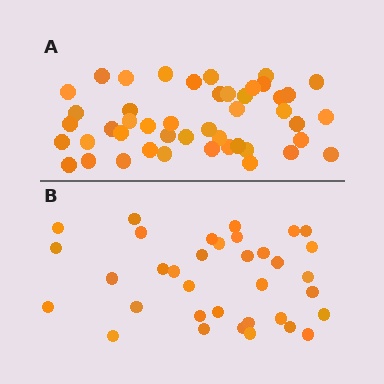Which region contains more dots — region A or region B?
Region A (the top region) has more dots.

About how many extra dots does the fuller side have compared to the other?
Region A has roughly 12 or so more dots than region B.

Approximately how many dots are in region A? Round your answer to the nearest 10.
About 50 dots. (The exact count is 46, which rounds to 50.)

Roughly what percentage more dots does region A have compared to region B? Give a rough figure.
About 30% more.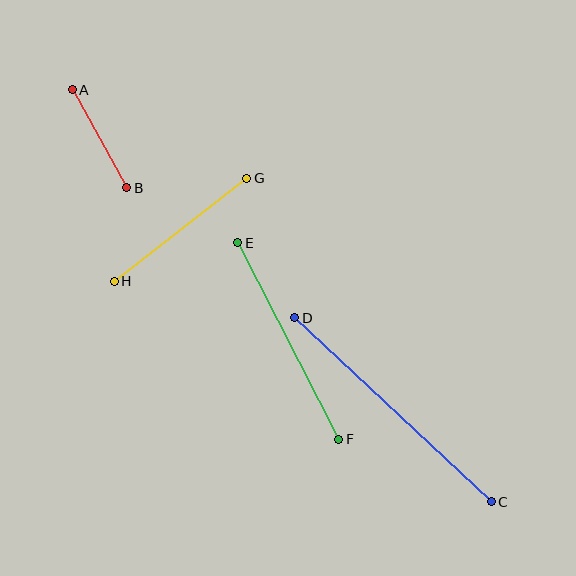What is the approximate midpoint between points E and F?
The midpoint is at approximately (288, 341) pixels.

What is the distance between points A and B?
The distance is approximately 112 pixels.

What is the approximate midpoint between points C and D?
The midpoint is at approximately (393, 410) pixels.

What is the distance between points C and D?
The distance is approximately 269 pixels.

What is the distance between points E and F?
The distance is approximately 221 pixels.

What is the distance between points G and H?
The distance is approximately 168 pixels.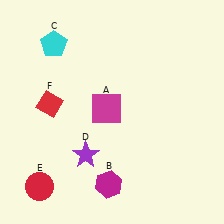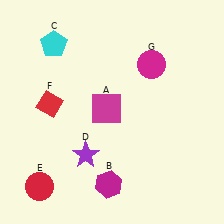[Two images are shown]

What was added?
A magenta circle (G) was added in Image 2.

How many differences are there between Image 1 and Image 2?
There is 1 difference between the two images.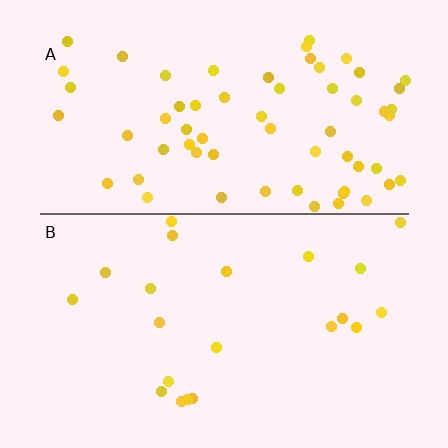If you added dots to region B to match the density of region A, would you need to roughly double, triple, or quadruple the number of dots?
Approximately triple.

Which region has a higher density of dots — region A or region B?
A (the top).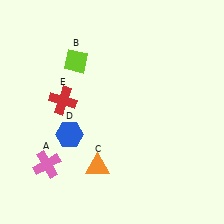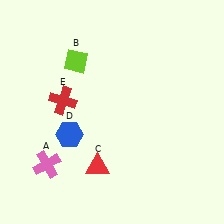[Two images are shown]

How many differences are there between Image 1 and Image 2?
There is 1 difference between the two images.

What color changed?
The triangle (C) changed from orange in Image 1 to red in Image 2.